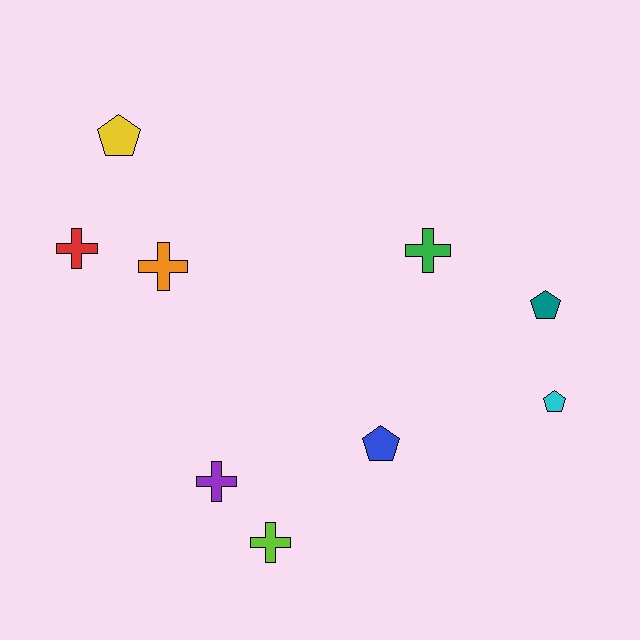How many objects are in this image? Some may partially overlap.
There are 9 objects.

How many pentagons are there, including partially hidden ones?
There are 4 pentagons.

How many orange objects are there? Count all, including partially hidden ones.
There is 1 orange object.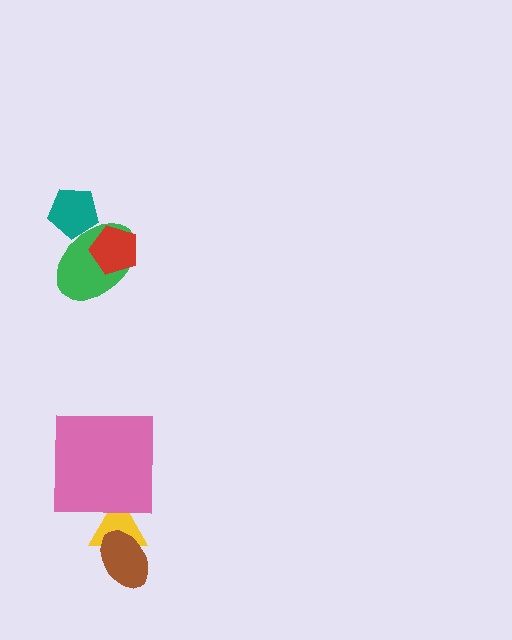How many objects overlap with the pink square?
1 object overlaps with the pink square.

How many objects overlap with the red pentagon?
1 object overlaps with the red pentagon.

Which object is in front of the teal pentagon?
The green ellipse is in front of the teal pentagon.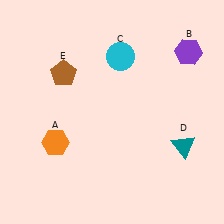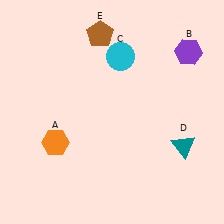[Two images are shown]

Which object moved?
The brown pentagon (E) moved up.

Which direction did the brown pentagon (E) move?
The brown pentagon (E) moved up.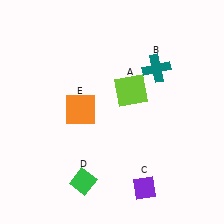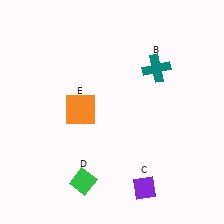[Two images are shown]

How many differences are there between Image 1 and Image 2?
There is 1 difference between the two images.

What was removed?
The lime square (A) was removed in Image 2.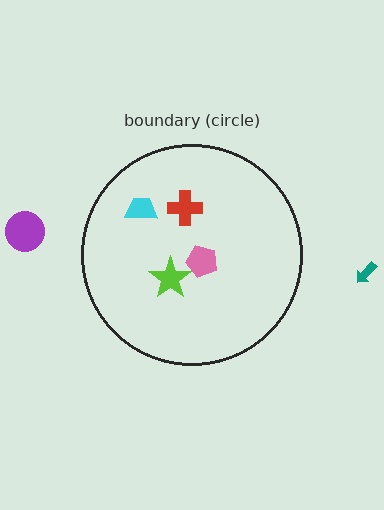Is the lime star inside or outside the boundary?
Inside.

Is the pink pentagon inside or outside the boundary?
Inside.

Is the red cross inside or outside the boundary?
Inside.